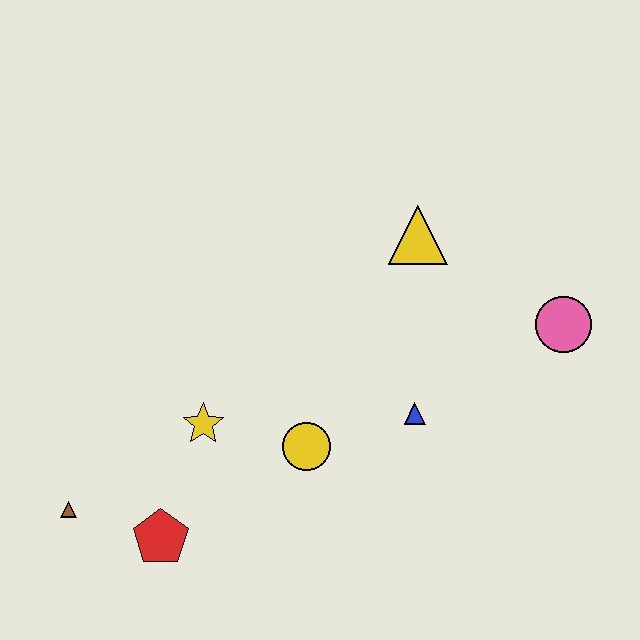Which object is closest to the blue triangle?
The yellow circle is closest to the blue triangle.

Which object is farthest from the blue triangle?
The brown triangle is farthest from the blue triangle.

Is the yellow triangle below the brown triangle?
No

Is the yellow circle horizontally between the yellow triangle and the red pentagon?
Yes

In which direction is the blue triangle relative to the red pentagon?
The blue triangle is to the right of the red pentagon.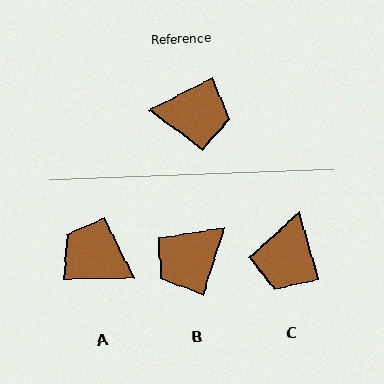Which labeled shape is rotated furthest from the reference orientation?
A, about 154 degrees away.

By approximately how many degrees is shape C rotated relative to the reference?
Approximately 101 degrees clockwise.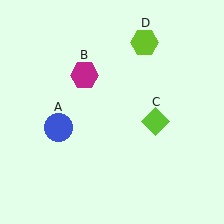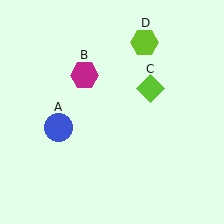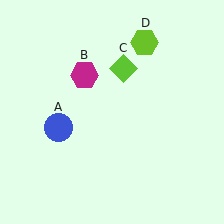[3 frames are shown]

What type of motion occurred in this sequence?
The lime diamond (object C) rotated counterclockwise around the center of the scene.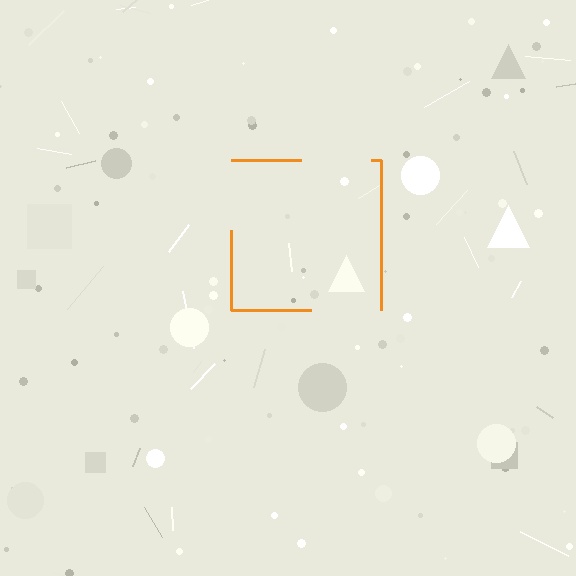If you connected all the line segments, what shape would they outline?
They would outline a square.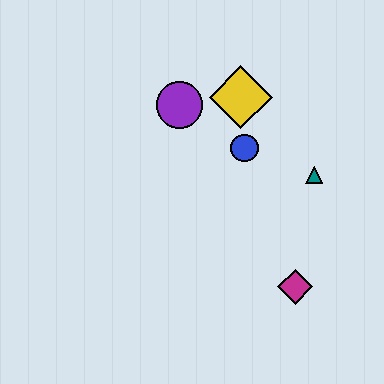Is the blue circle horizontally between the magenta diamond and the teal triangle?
No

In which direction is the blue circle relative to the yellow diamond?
The blue circle is below the yellow diamond.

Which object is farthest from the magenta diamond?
The purple circle is farthest from the magenta diamond.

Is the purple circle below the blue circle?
No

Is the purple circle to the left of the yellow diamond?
Yes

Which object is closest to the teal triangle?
The blue circle is closest to the teal triangle.